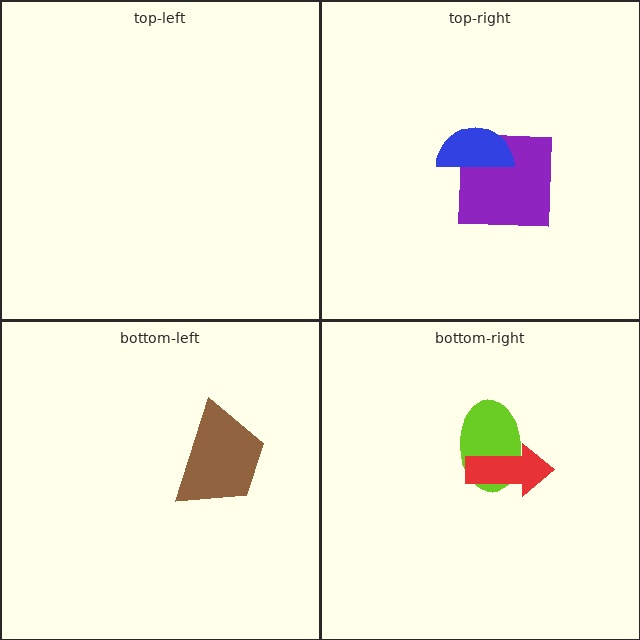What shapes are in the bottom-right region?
The lime ellipse, the red arrow.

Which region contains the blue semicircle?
The top-right region.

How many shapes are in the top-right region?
2.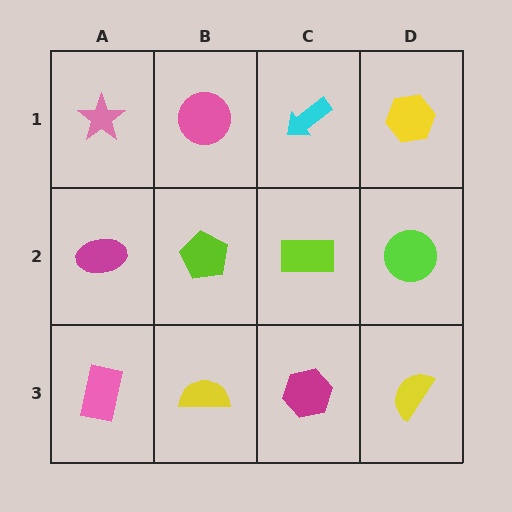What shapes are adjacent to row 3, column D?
A lime circle (row 2, column D), a magenta hexagon (row 3, column C).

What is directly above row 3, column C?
A lime rectangle.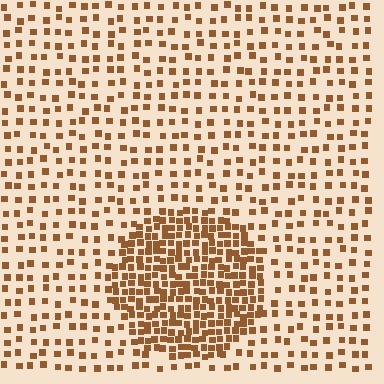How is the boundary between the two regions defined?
The boundary is defined by a change in element density (approximately 2.6x ratio). All elements are the same color, size, and shape.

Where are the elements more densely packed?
The elements are more densely packed inside the circle boundary.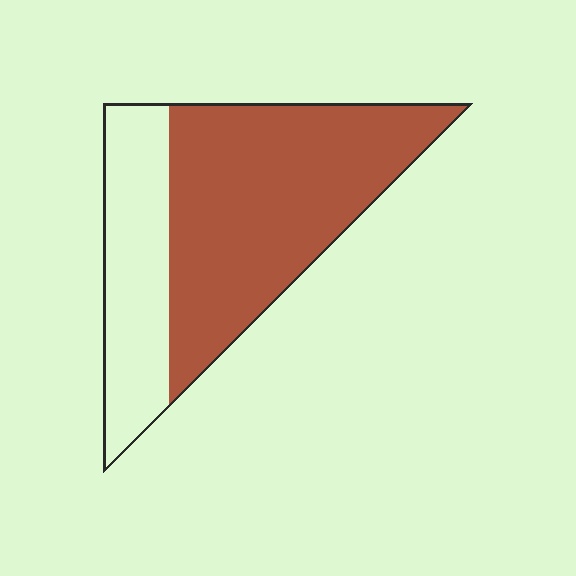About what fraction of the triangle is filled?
About two thirds (2/3).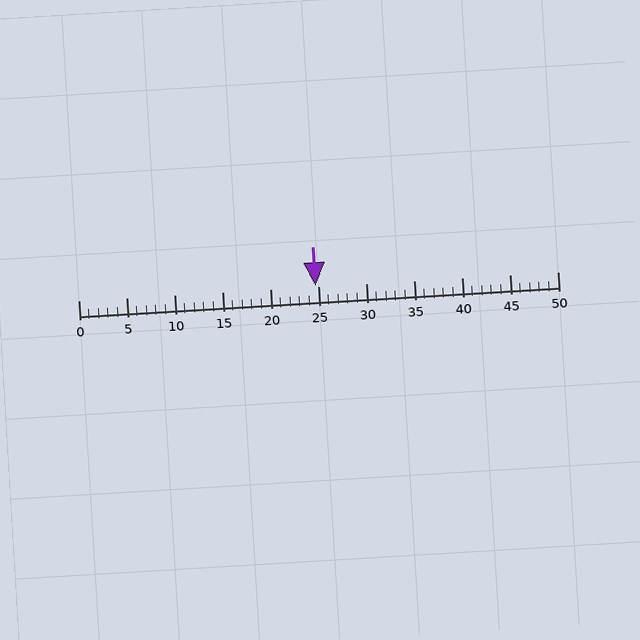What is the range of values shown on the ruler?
The ruler shows values from 0 to 50.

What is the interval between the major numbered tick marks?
The major tick marks are spaced 5 units apart.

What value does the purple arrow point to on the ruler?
The purple arrow points to approximately 25.